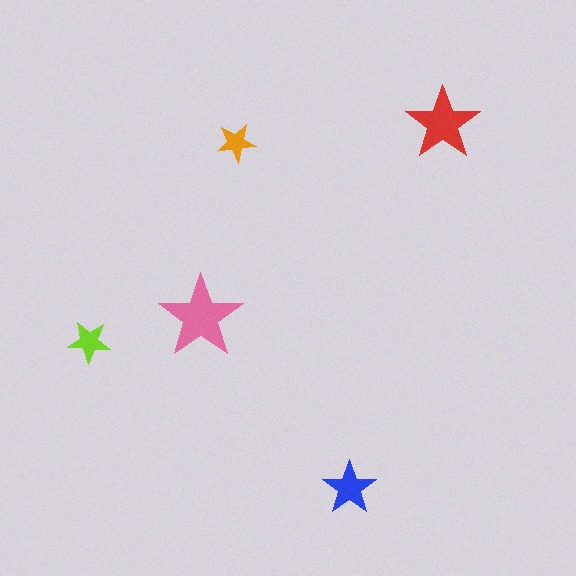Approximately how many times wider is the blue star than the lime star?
About 1.5 times wider.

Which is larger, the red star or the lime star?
The red one.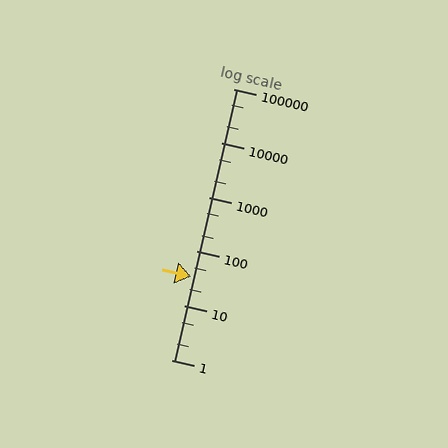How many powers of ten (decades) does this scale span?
The scale spans 5 decades, from 1 to 100000.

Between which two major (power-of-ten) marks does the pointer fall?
The pointer is between 10 and 100.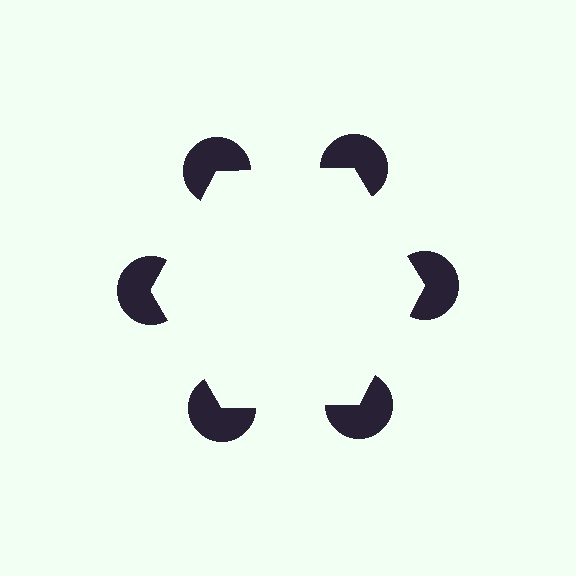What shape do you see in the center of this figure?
An illusory hexagon — its edges are inferred from the aligned wedge cuts in the pac-man discs, not physically drawn.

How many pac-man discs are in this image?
There are 6 — one at each vertex of the illusory hexagon.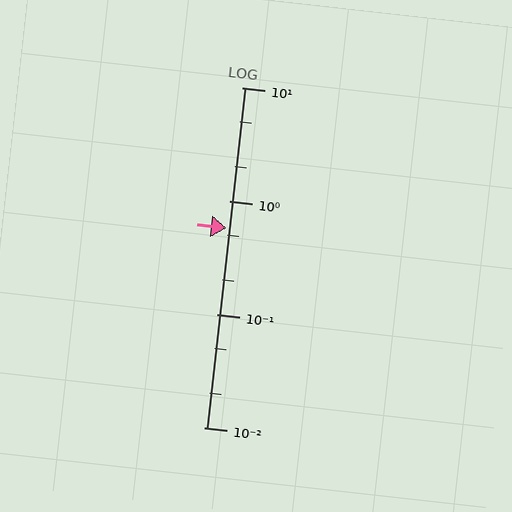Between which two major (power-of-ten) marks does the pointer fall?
The pointer is between 0.1 and 1.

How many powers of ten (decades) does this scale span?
The scale spans 3 decades, from 0.01 to 10.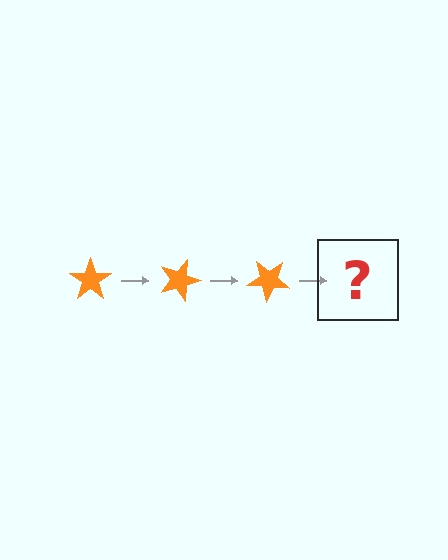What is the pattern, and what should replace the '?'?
The pattern is that the star rotates 20 degrees each step. The '?' should be an orange star rotated 60 degrees.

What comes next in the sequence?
The next element should be an orange star rotated 60 degrees.